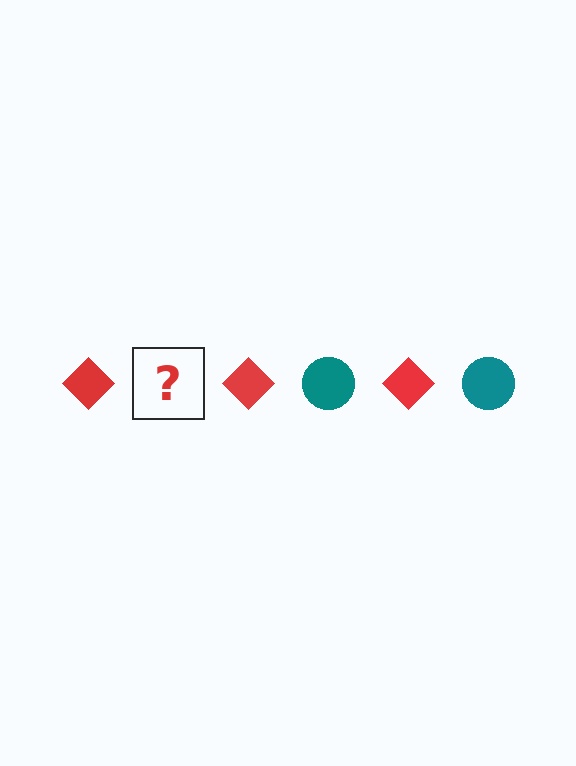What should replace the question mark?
The question mark should be replaced with a teal circle.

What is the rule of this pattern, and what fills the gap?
The rule is that the pattern alternates between red diamond and teal circle. The gap should be filled with a teal circle.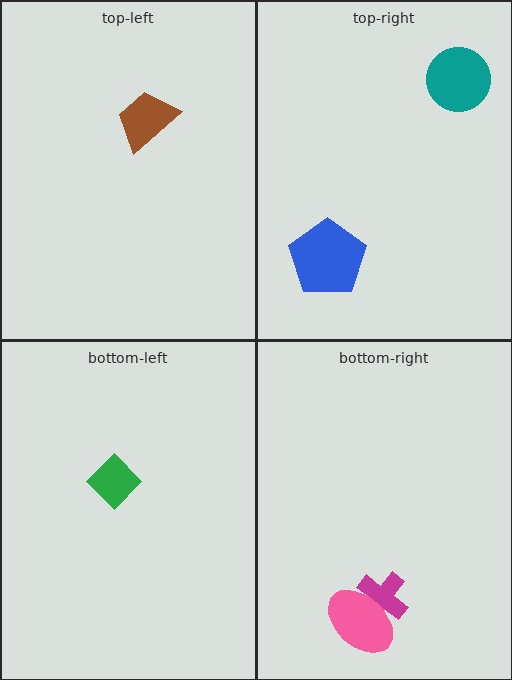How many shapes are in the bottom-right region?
2.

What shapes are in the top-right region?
The blue pentagon, the teal circle.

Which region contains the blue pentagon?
The top-right region.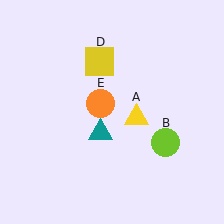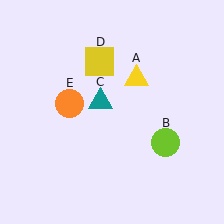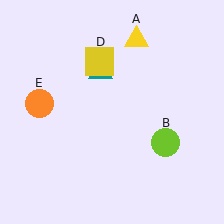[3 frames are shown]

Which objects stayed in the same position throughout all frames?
Lime circle (object B) and yellow square (object D) remained stationary.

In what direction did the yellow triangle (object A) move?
The yellow triangle (object A) moved up.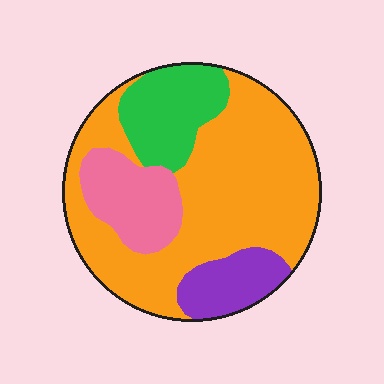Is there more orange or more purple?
Orange.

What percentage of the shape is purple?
Purple takes up less than a sixth of the shape.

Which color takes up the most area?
Orange, at roughly 60%.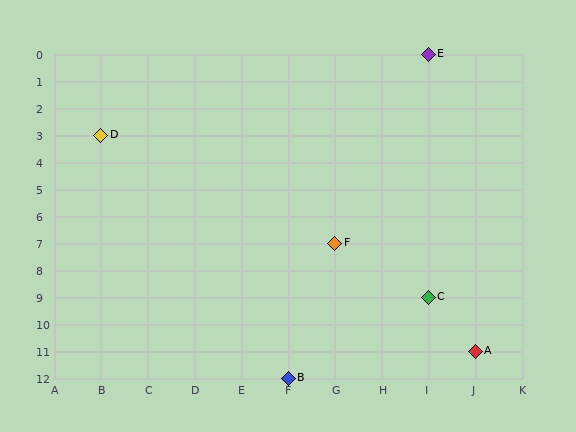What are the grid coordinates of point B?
Point B is at grid coordinates (F, 12).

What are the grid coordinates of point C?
Point C is at grid coordinates (I, 9).